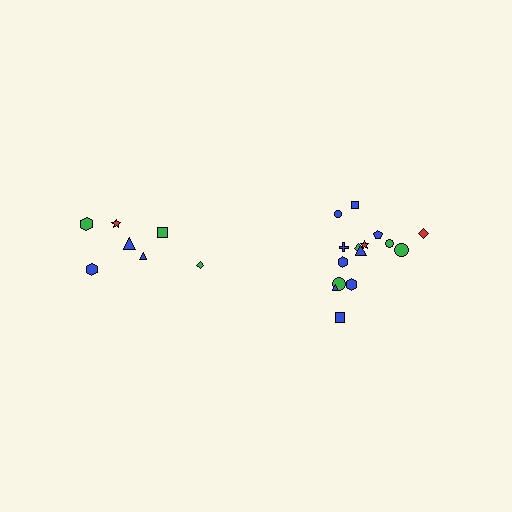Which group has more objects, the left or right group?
The right group.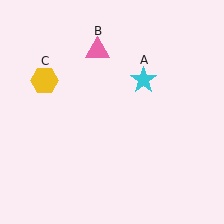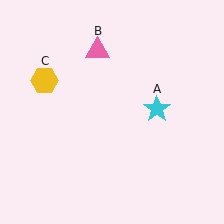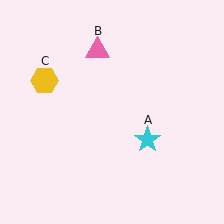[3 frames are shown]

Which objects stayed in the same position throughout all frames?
Pink triangle (object B) and yellow hexagon (object C) remained stationary.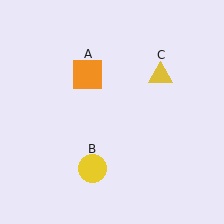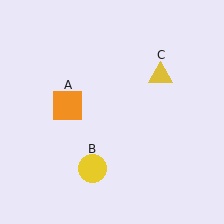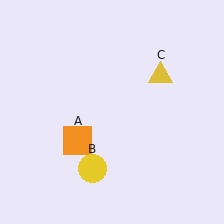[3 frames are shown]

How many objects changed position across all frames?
1 object changed position: orange square (object A).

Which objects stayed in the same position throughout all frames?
Yellow circle (object B) and yellow triangle (object C) remained stationary.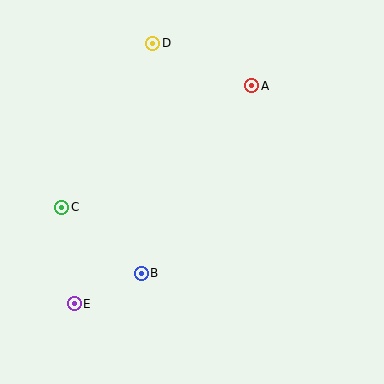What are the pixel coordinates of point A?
Point A is at (252, 86).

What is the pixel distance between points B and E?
The distance between B and E is 74 pixels.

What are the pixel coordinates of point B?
Point B is at (141, 273).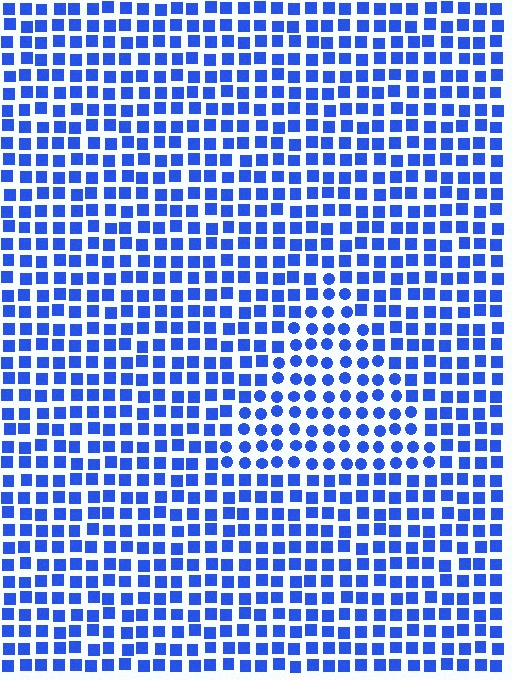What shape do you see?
I see a triangle.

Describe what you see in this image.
The image is filled with small blue elements arranged in a uniform grid. A triangle-shaped region contains circles, while the surrounding area contains squares. The boundary is defined purely by the change in element shape.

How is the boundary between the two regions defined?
The boundary is defined by a change in element shape: circles inside vs. squares outside. All elements share the same color and spacing.